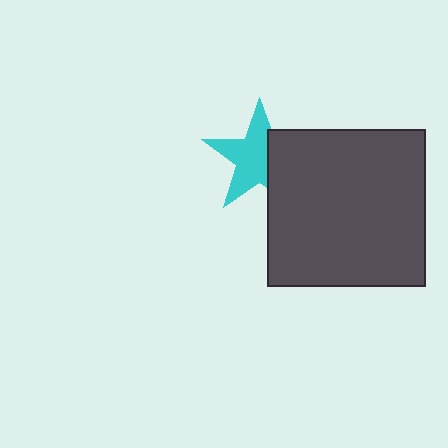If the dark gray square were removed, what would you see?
You would see the complete cyan star.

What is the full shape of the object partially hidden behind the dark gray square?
The partially hidden object is a cyan star.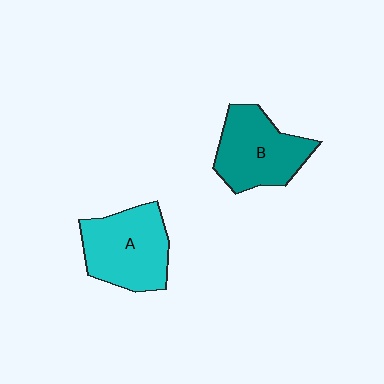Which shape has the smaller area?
Shape B (teal).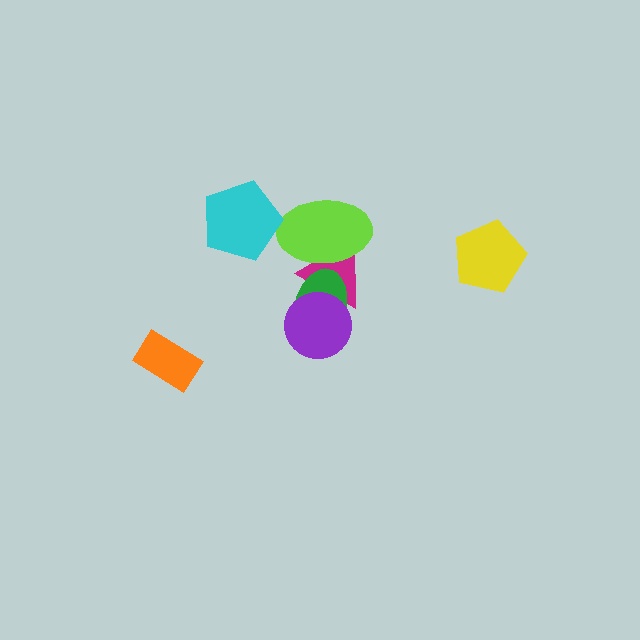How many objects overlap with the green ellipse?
3 objects overlap with the green ellipse.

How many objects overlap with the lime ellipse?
2 objects overlap with the lime ellipse.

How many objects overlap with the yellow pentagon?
0 objects overlap with the yellow pentagon.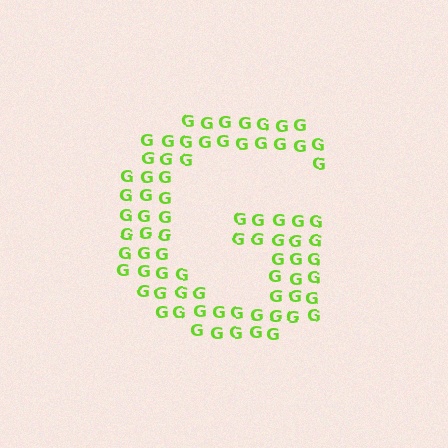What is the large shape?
The large shape is the letter G.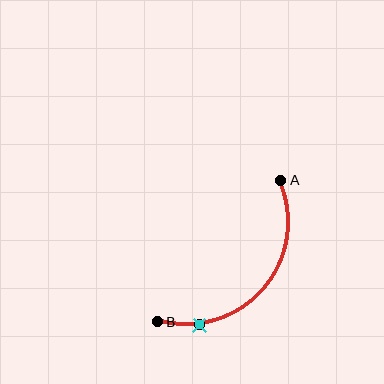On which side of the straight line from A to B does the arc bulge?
The arc bulges below and to the right of the straight line connecting A and B.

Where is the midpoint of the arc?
The arc midpoint is the point on the curve farthest from the straight line joining A and B. It sits below and to the right of that line.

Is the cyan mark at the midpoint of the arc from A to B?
No. The cyan mark lies on the arc but is closer to endpoint B. The arc midpoint would be at the point on the curve equidistant along the arc from both A and B.